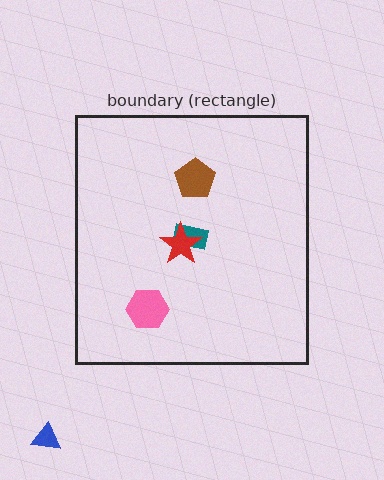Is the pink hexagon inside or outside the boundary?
Inside.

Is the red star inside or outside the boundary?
Inside.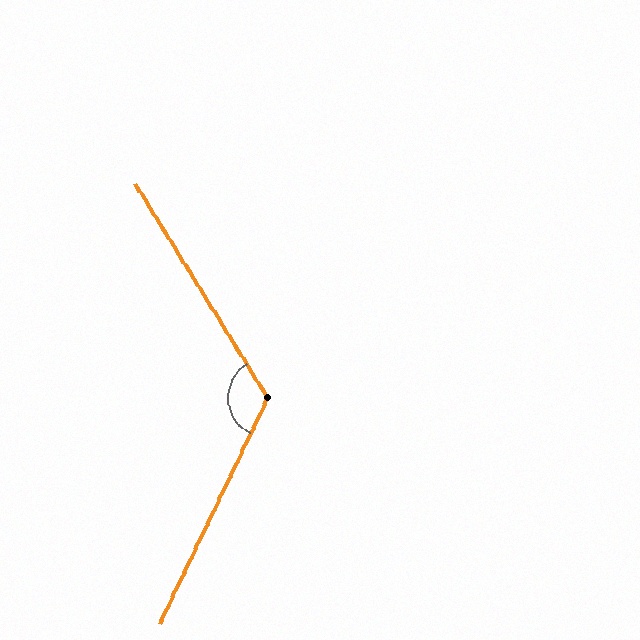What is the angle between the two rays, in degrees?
Approximately 123 degrees.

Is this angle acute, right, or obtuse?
It is obtuse.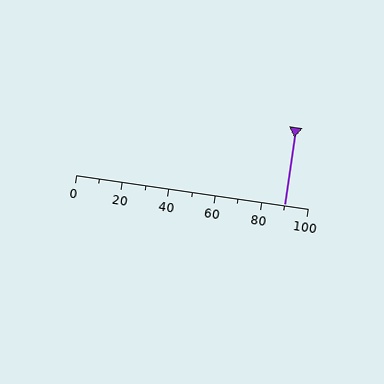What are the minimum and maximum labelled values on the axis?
The axis runs from 0 to 100.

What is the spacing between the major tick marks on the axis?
The major ticks are spaced 20 apart.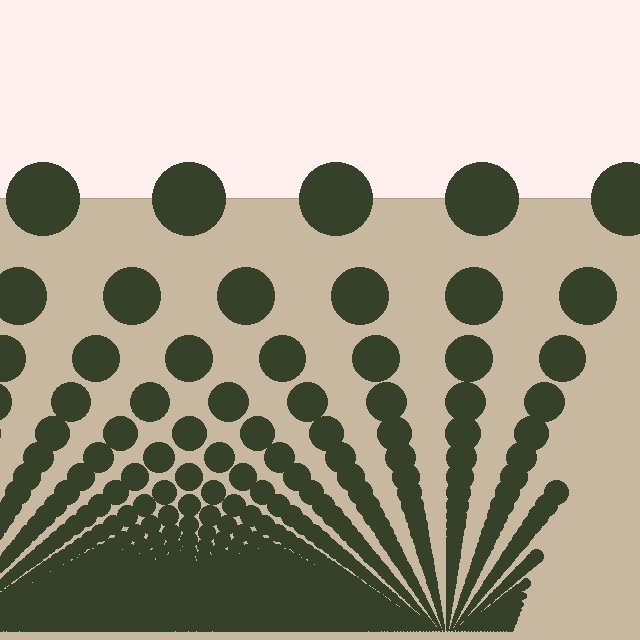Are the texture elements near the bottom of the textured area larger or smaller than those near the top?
Smaller. The gradient is inverted — elements near the bottom are smaller and denser.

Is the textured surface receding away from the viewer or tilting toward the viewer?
The surface appears to tilt toward the viewer. Texture elements get larger and sparser toward the top.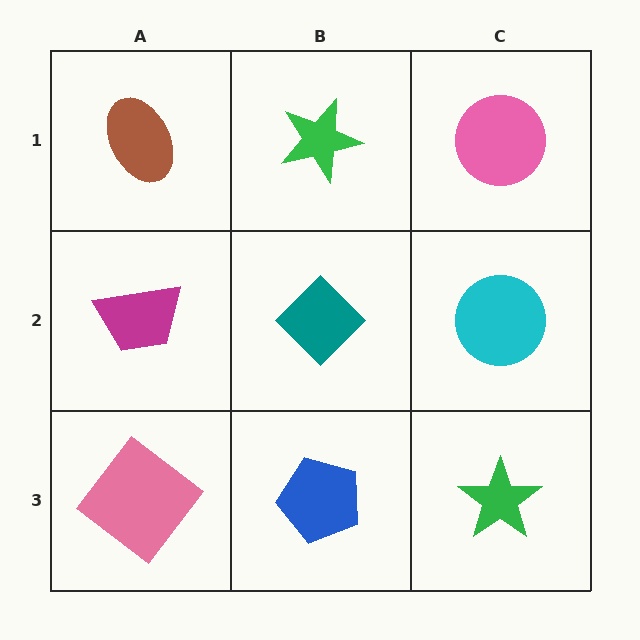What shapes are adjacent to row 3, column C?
A cyan circle (row 2, column C), a blue pentagon (row 3, column B).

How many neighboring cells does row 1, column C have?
2.